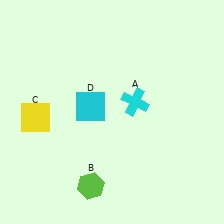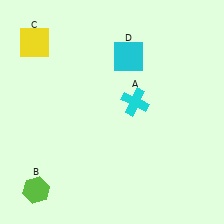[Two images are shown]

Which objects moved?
The objects that moved are: the lime hexagon (B), the yellow square (C), the cyan square (D).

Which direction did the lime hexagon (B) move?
The lime hexagon (B) moved left.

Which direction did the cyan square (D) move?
The cyan square (D) moved up.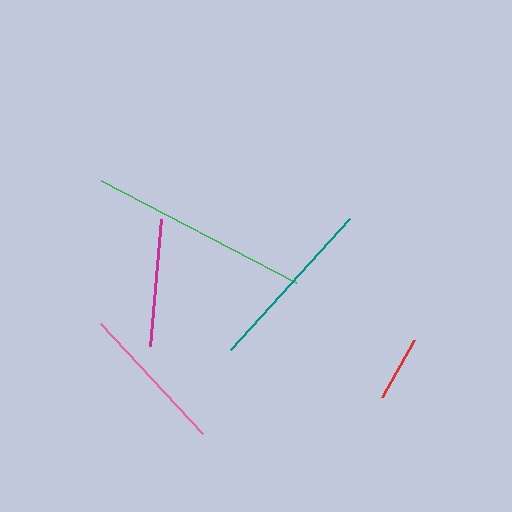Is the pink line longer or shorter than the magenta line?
The pink line is longer than the magenta line.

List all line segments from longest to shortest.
From longest to shortest: green, teal, pink, magenta, red.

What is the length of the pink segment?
The pink segment is approximately 150 pixels long.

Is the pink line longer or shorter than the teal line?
The teal line is longer than the pink line.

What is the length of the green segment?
The green segment is approximately 220 pixels long.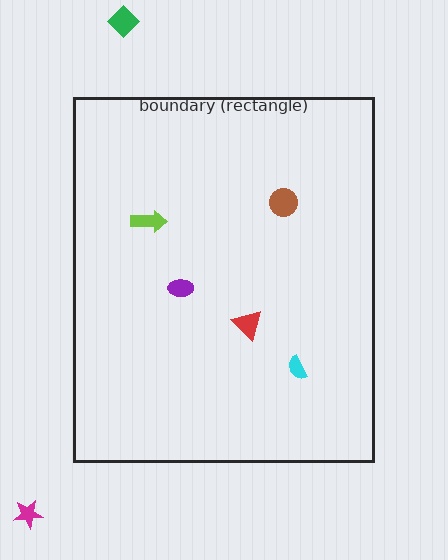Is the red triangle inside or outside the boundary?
Inside.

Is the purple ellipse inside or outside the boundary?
Inside.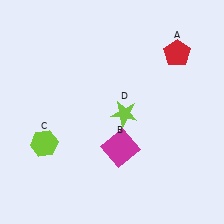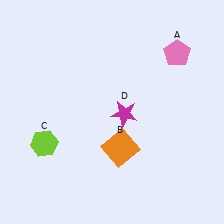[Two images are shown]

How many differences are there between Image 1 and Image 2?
There are 3 differences between the two images.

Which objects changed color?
A changed from red to pink. B changed from magenta to orange. D changed from lime to magenta.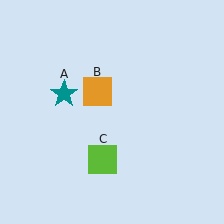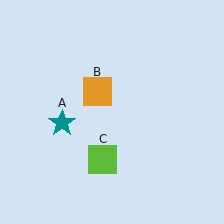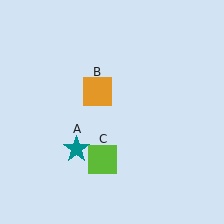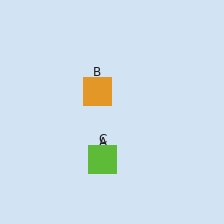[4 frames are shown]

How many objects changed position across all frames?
1 object changed position: teal star (object A).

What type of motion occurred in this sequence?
The teal star (object A) rotated counterclockwise around the center of the scene.